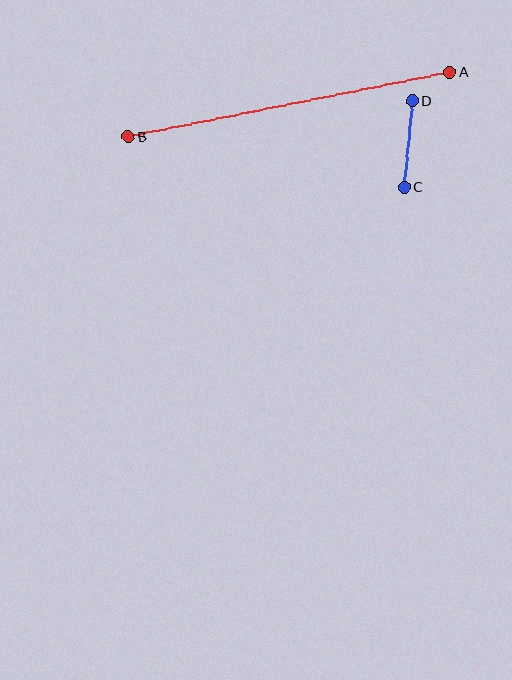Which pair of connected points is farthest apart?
Points A and B are farthest apart.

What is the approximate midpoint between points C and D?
The midpoint is at approximately (408, 144) pixels.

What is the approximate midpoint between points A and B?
The midpoint is at approximately (289, 105) pixels.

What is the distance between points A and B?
The distance is approximately 328 pixels.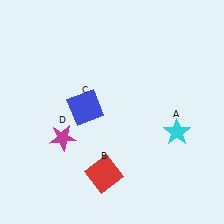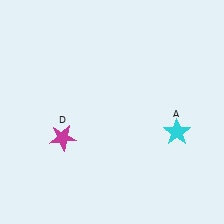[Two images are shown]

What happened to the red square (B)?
The red square (B) was removed in Image 2. It was in the bottom-left area of Image 1.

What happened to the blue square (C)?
The blue square (C) was removed in Image 2. It was in the top-left area of Image 1.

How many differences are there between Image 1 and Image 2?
There are 2 differences between the two images.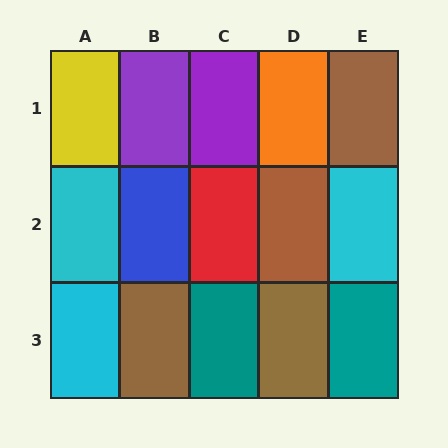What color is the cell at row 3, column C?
Teal.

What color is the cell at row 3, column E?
Teal.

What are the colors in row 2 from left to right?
Cyan, blue, red, brown, cyan.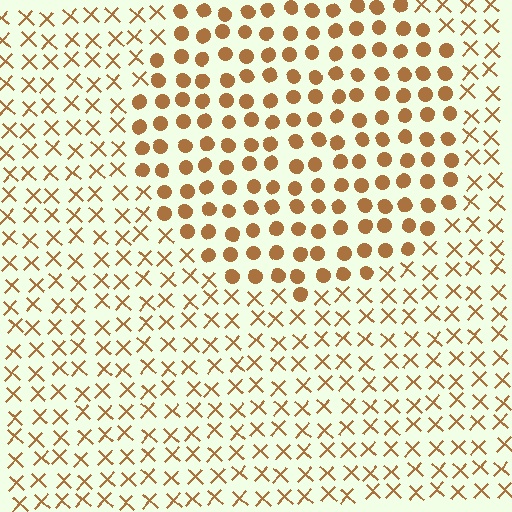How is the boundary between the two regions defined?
The boundary is defined by a change in element shape: circles inside vs. X marks outside. All elements share the same color and spacing.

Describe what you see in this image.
The image is filled with small brown elements arranged in a uniform grid. A circle-shaped region contains circles, while the surrounding area contains X marks. The boundary is defined purely by the change in element shape.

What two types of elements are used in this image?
The image uses circles inside the circle region and X marks outside it.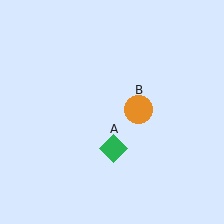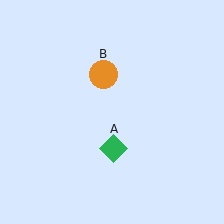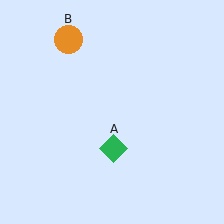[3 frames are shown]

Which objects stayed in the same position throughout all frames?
Green diamond (object A) remained stationary.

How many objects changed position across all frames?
1 object changed position: orange circle (object B).